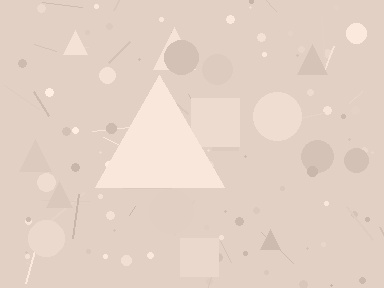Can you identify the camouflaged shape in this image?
The camouflaged shape is a triangle.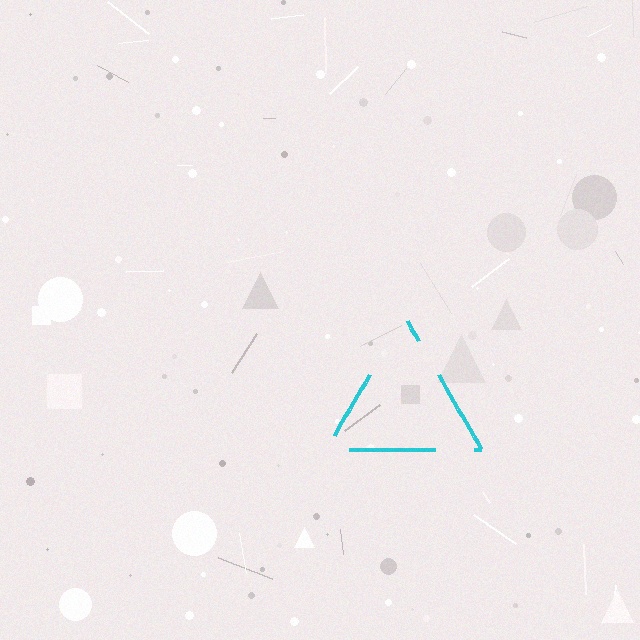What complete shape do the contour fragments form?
The contour fragments form a triangle.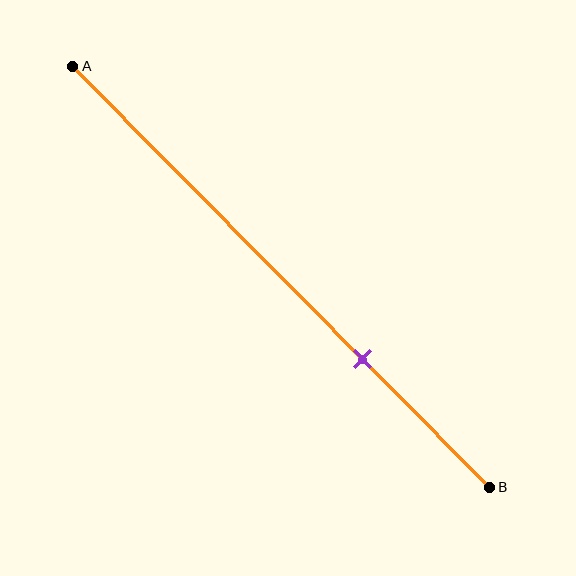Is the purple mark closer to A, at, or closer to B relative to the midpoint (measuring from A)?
The purple mark is closer to point B than the midpoint of segment AB.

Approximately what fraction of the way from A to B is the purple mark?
The purple mark is approximately 70% of the way from A to B.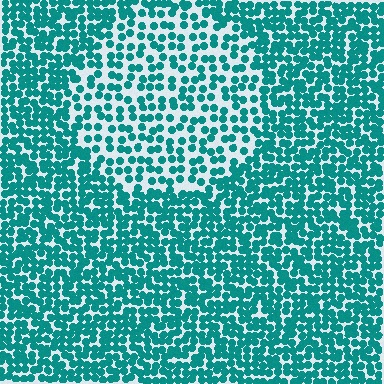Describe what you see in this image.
The image contains small teal elements arranged at two different densities. A circle-shaped region is visible where the elements are less densely packed than the surrounding area.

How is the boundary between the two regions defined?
The boundary is defined by a change in element density (approximately 1.8x ratio). All elements are the same color, size, and shape.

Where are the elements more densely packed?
The elements are more densely packed outside the circle boundary.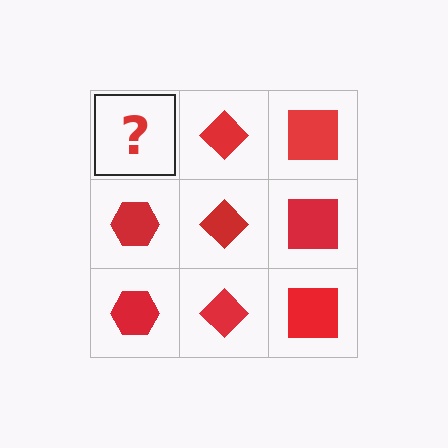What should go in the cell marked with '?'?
The missing cell should contain a red hexagon.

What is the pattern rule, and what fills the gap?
The rule is that each column has a consistent shape. The gap should be filled with a red hexagon.